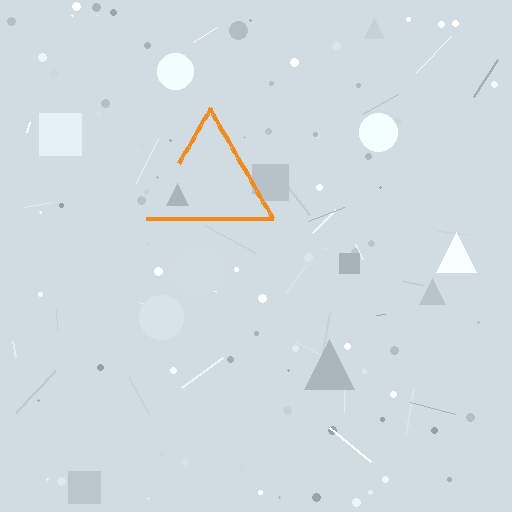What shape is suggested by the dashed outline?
The dashed outline suggests a triangle.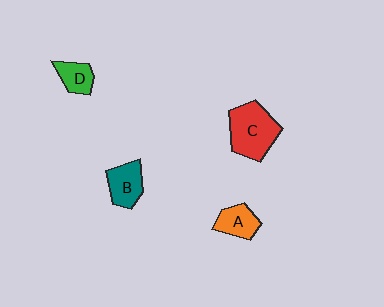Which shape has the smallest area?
Shape D (green).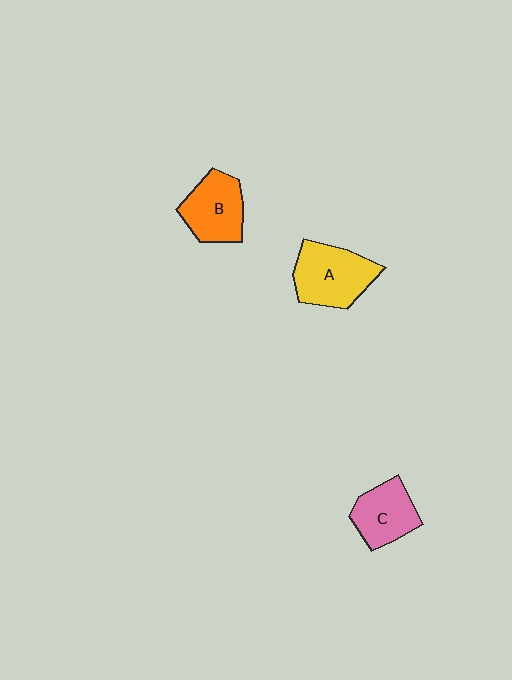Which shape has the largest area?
Shape A (yellow).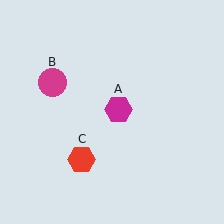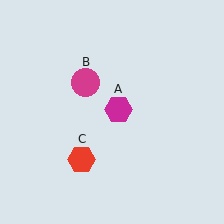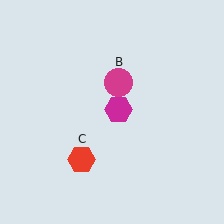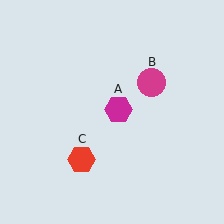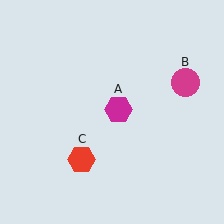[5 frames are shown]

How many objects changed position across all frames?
1 object changed position: magenta circle (object B).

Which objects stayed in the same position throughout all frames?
Magenta hexagon (object A) and red hexagon (object C) remained stationary.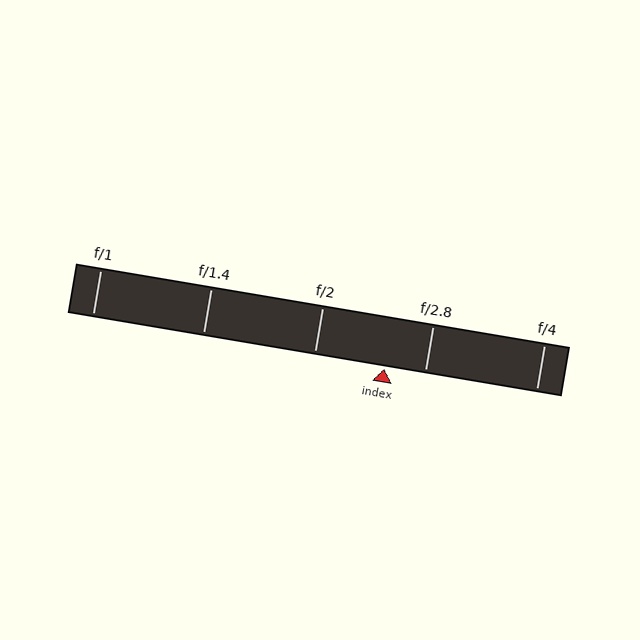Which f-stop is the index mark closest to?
The index mark is closest to f/2.8.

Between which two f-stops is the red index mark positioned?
The index mark is between f/2 and f/2.8.